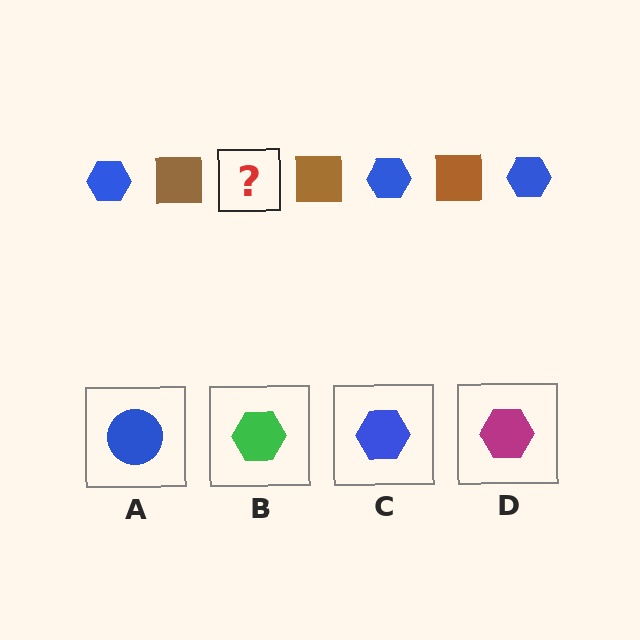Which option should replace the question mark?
Option C.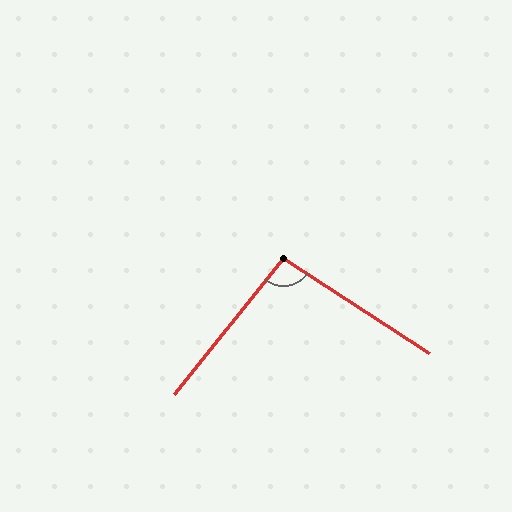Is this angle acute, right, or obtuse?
It is obtuse.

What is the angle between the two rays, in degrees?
Approximately 95 degrees.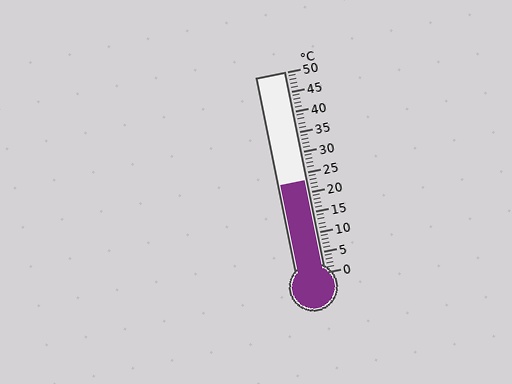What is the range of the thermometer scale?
The thermometer scale ranges from 0°C to 50°C.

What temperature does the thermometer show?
The thermometer shows approximately 23°C.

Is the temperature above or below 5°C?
The temperature is above 5°C.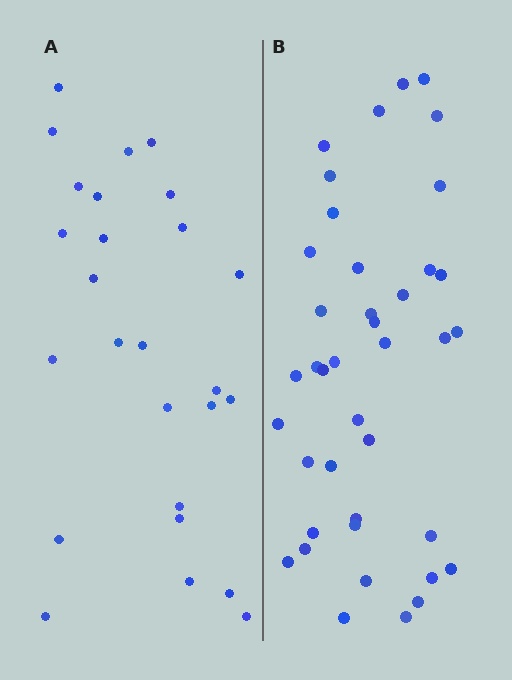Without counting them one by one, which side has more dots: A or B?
Region B (the right region) has more dots.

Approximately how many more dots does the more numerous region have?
Region B has approximately 15 more dots than region A.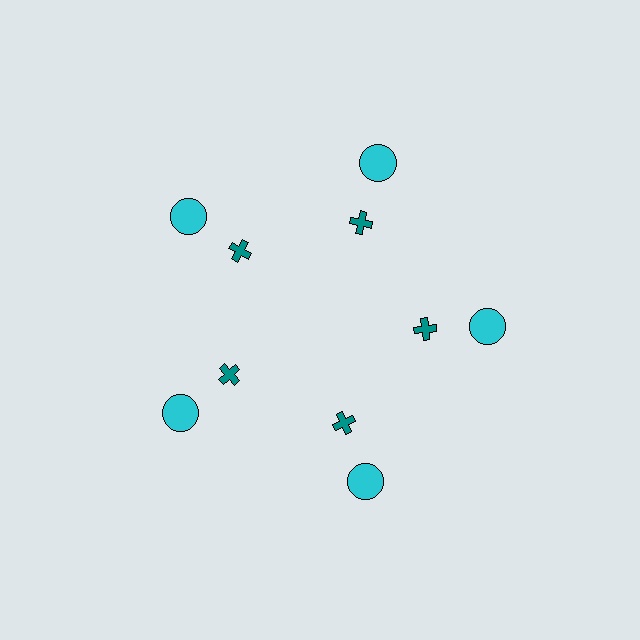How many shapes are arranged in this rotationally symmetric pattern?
There are 10 shapes, arranged in 5 groups of 2.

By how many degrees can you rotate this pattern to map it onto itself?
The pattern maps onto itself every 72 degrees of rotation.